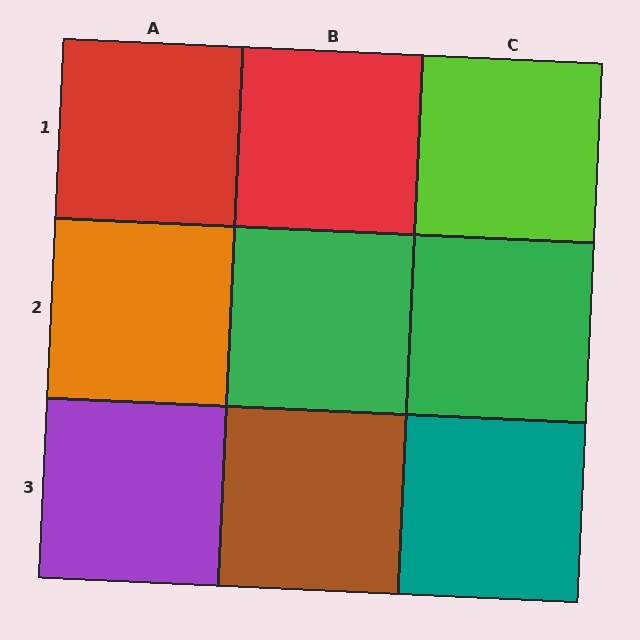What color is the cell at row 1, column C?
Lime.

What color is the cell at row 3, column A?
Purple.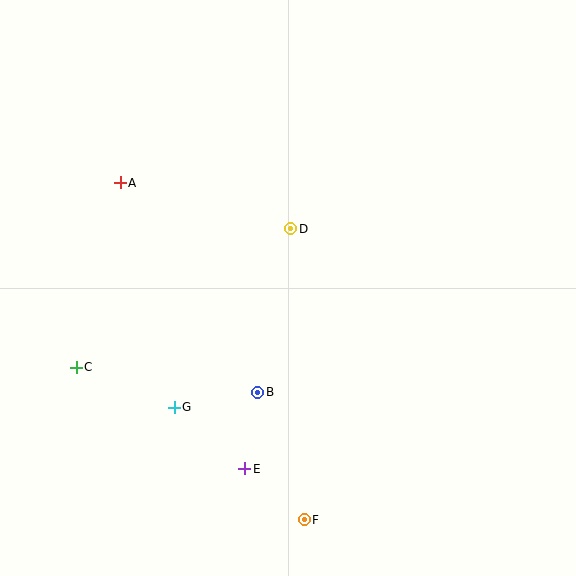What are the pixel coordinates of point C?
Point C is at (76, 367).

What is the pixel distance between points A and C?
The distance between A and C is 189 pixels.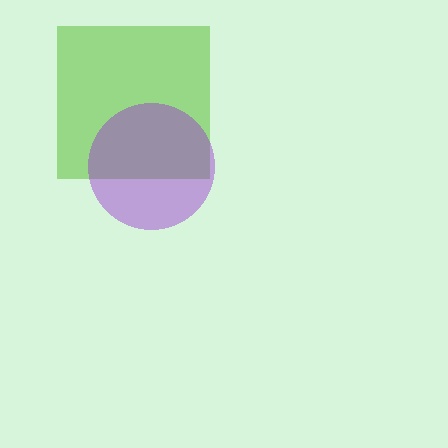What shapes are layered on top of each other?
The layered shapes are: a lime square, a purple circle.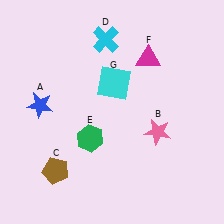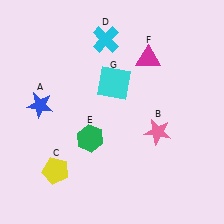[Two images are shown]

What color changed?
The pentagon (C) changed from brown in Image 1 to yellow in Image 2.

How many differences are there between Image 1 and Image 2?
There is 1 difference between the two images.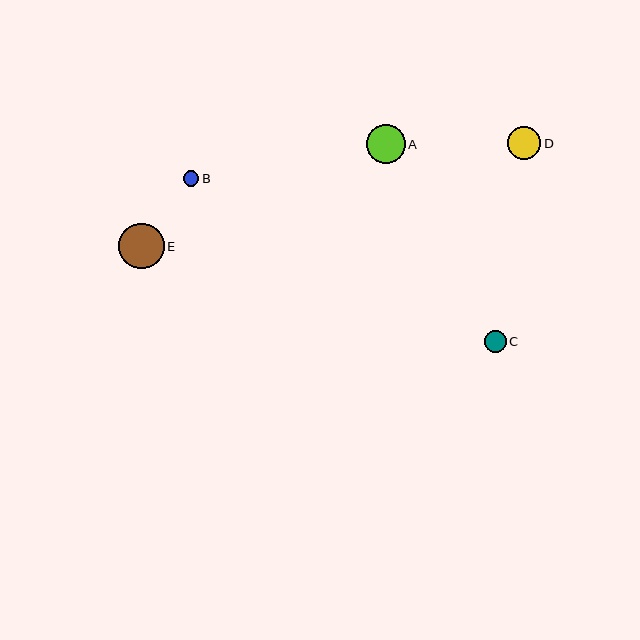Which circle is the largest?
Circle E is the largest with a size of approximately 45 pixels.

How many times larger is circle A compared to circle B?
Circle A is approximately 2.5 times the size of circle B.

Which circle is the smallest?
Circle B is the smallest with a size of approximately 15 pixels.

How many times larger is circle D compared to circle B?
Circle D is approximately 2.1 times the size of circle B.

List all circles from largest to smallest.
From largest to smallest: E, A, D, C, B.